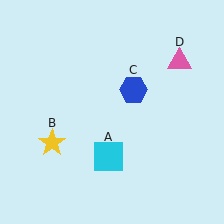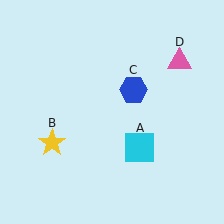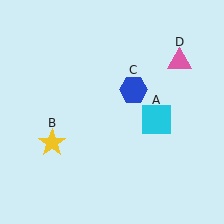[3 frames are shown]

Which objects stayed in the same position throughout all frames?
Yellow star (object B) and blue hexagon (object C) and pink triangle (object D) remained stationary.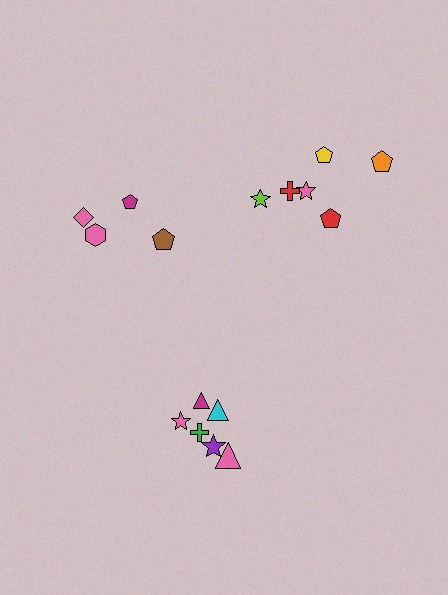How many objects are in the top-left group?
There are 4 objects.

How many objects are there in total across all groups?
There are 16 objects.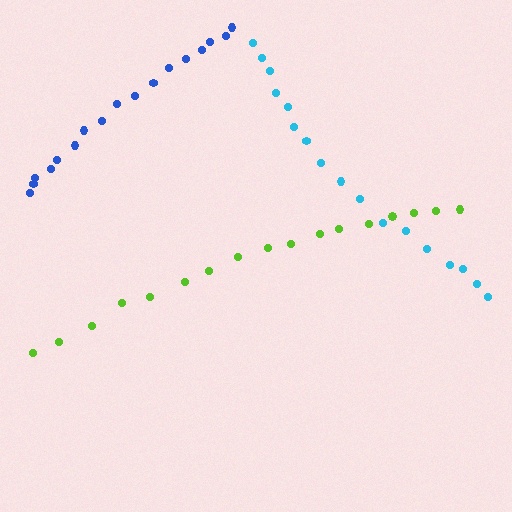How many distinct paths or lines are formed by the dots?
There are 3 distinct paths.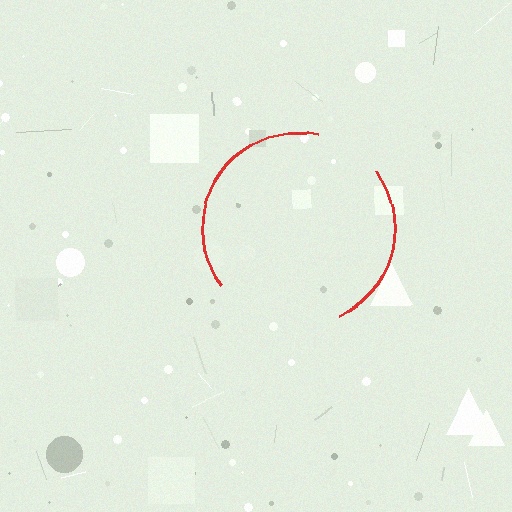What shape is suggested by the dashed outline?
The dashed outline suggests a circle.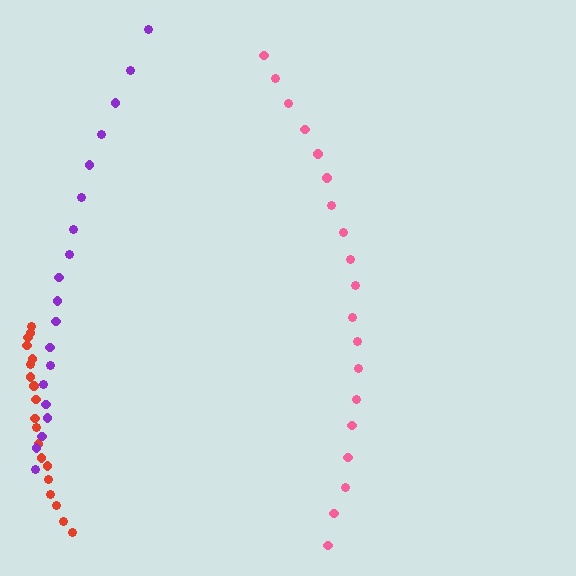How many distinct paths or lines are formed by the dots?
There are 3 distinct paths.